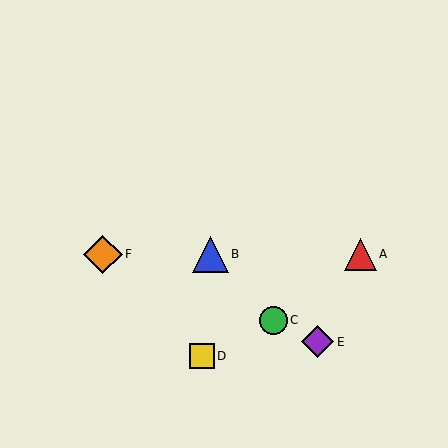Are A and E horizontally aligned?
No, A is at y≈254 and E is at y≈342.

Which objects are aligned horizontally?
Objects A, B, F are aligned horizontally.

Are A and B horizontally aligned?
Yes, both are at y≈254.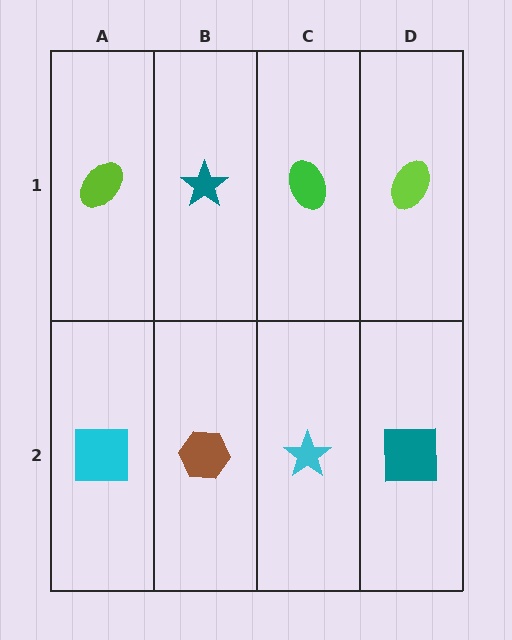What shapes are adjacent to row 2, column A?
A lime ellipse (row 1, column A), a brown hexagon (row 2, column B).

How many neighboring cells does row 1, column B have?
3.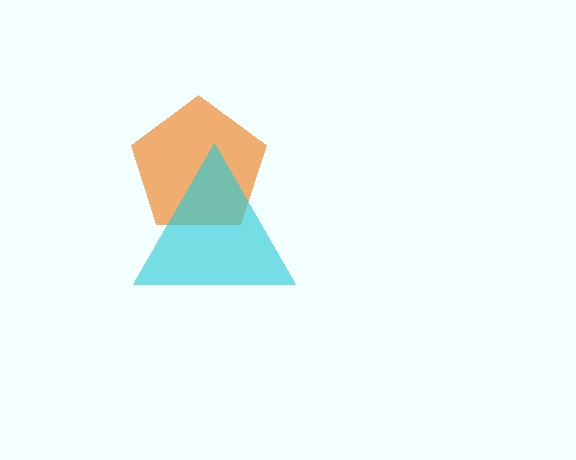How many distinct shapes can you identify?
There are 2 distinct shapes: an orange pentagon, a cyan triangle.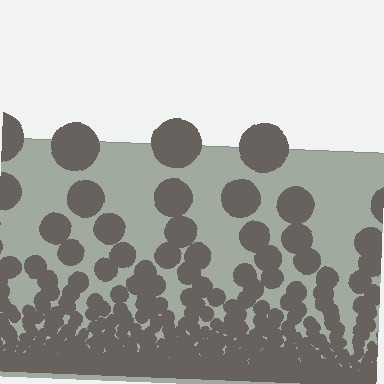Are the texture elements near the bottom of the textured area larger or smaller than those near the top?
Smaller. The gradient is inverted — elements near the bottom are smaller and denser.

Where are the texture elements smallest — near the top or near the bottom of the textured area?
Near the bottom.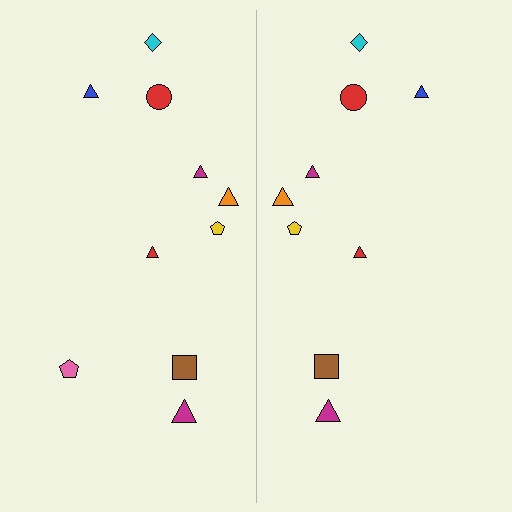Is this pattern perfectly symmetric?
No, the pattern is not perfectly symmetric. A pink pentagon is missing from the right side.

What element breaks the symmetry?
A pink pentagon is missing from the right side.